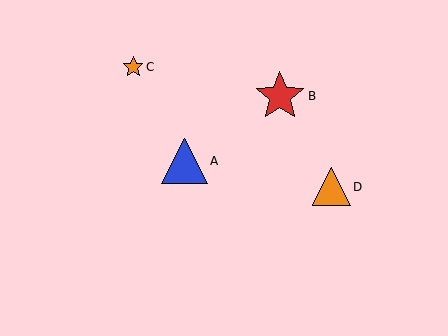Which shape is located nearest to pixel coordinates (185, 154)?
The blue triangle (labeled A) at (184, 161) is nearest to that location.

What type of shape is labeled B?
Shape B is a red star.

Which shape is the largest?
The red star (labeled B) is the largest.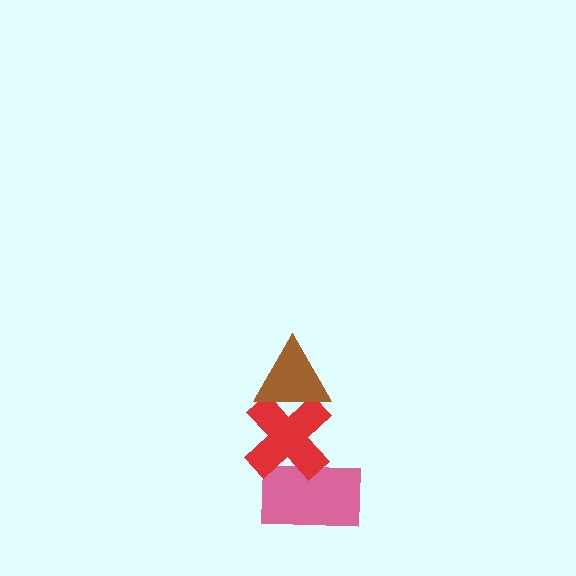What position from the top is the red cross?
The red cross is 2nd from the top.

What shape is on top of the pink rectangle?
The red cross is on top of the pink rectangle.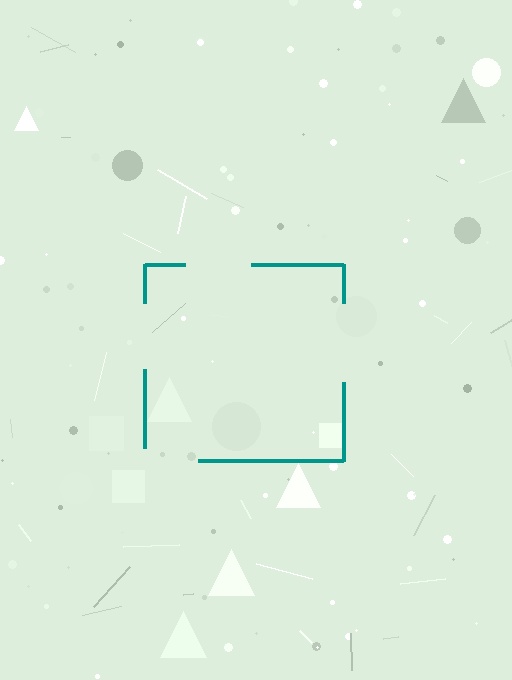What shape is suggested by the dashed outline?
The dashed outline suggests a square.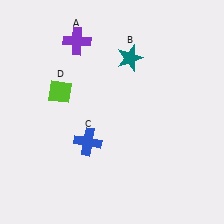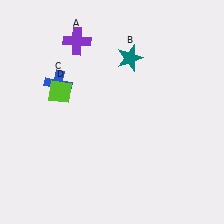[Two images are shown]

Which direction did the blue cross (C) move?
The blue cross (C) moved up.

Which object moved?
The blue cross (C) moved up.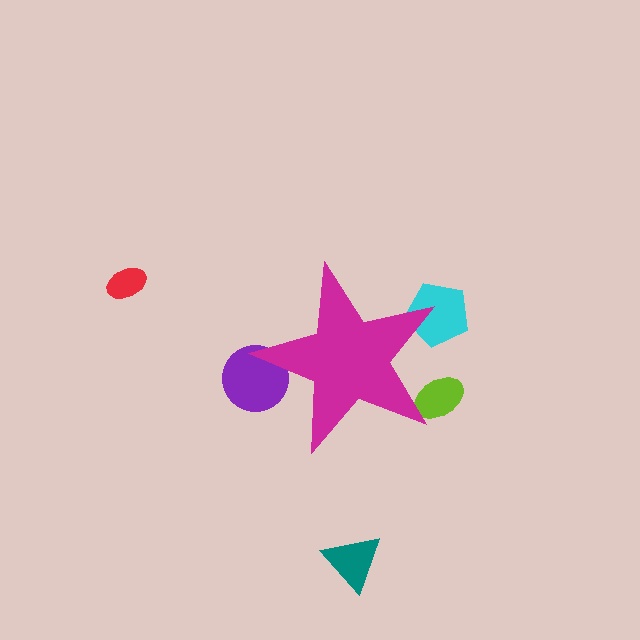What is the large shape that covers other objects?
A magenta star.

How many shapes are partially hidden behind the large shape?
3 shapes are partially hidden.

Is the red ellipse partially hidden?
No, the red ellipse is fully visible.